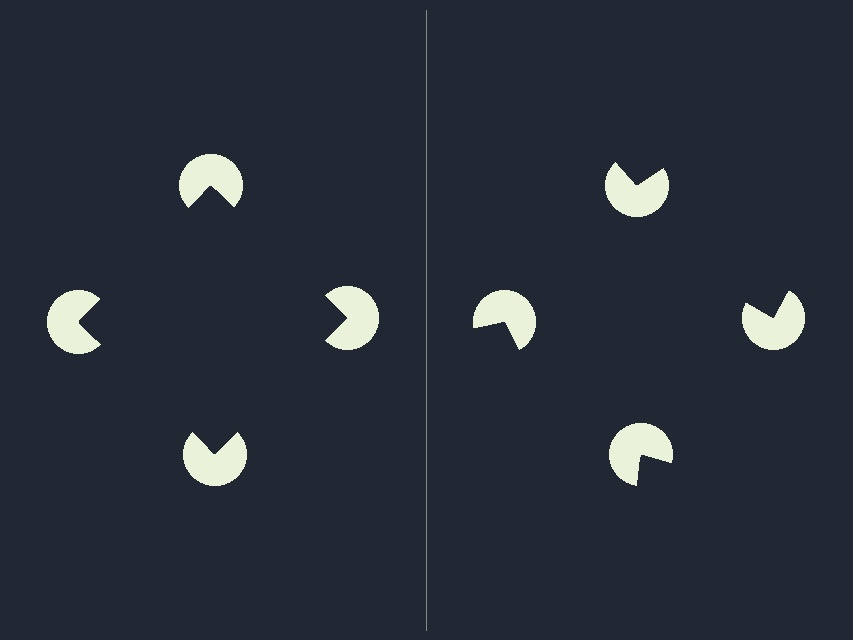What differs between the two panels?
The pac-man discs are positioned identically on both sides; only the wedge orientations differ. On the left they align to a square; on the right they are misaligned.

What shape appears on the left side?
An illusory square.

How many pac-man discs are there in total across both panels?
8 — 4 on each side.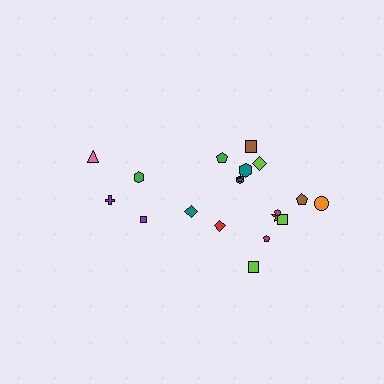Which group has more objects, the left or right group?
The right group.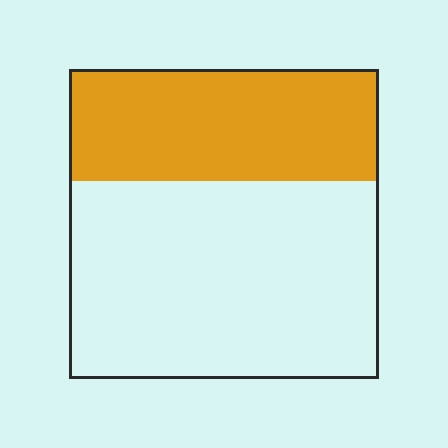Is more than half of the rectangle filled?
No.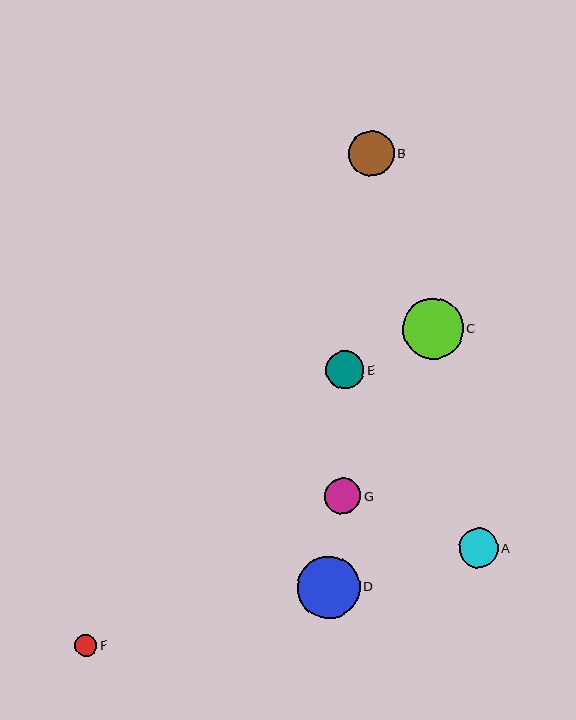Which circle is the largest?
Circle D is the largest with a size of approximately 63 pixels.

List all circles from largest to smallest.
From largest to smallest: D, C, B, A, E, G, F.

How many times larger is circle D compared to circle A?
Circle D is approximately 1.6 times the size of circle A.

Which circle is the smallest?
Circle F is the smallest with a size of approximately 23 pixels.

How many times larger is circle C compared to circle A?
Circle C is approximately 1.5 times the size of circle A.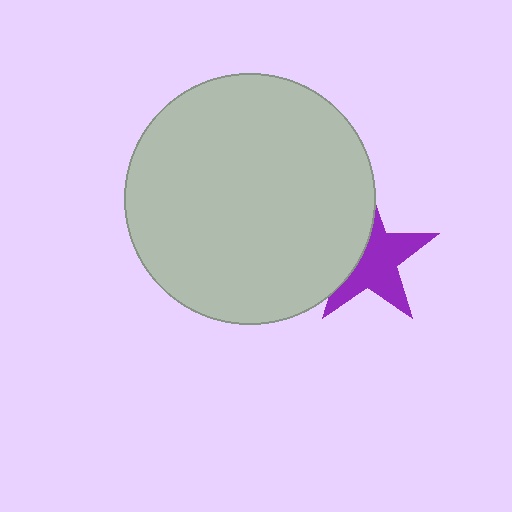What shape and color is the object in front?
The object in front is a light gray circle.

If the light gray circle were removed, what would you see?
You would see the complete purple star.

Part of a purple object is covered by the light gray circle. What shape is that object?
It is a star.